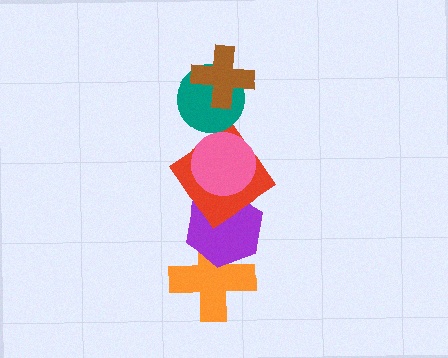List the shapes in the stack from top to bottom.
From top to bottom: the brown cross, the teal circle, the pink circle, the red diamond, the purple hexagon, the orange cross.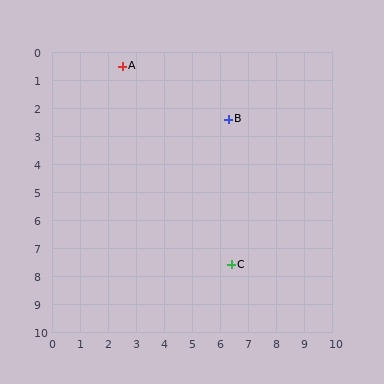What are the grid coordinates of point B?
Point B is at approximately (6.3, 2.4).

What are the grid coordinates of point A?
Point A is at approximately (2.5, 0.5).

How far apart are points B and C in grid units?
Points B and C are about 5.2 grid units apart.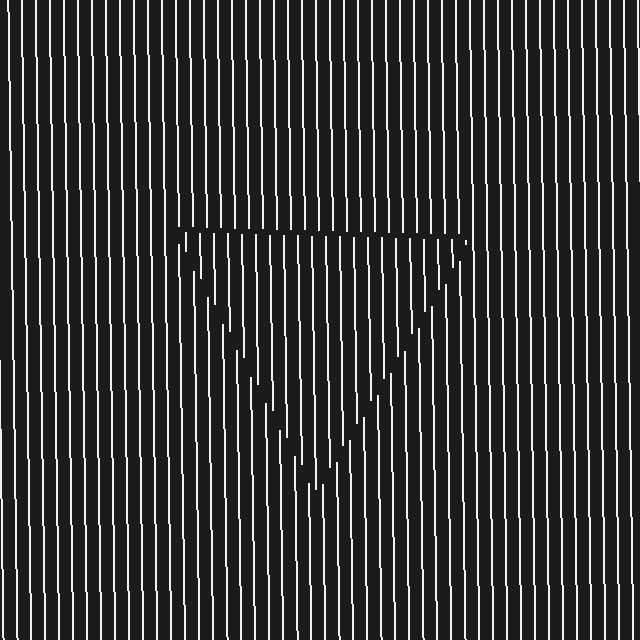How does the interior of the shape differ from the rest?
The interior of the shape contains the same grating, shifted by half a period — the contour is defined by the phase discontinuity where line-ends from the inner and outer gratings abut.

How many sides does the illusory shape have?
3 sides — the line-ends trace a triangle.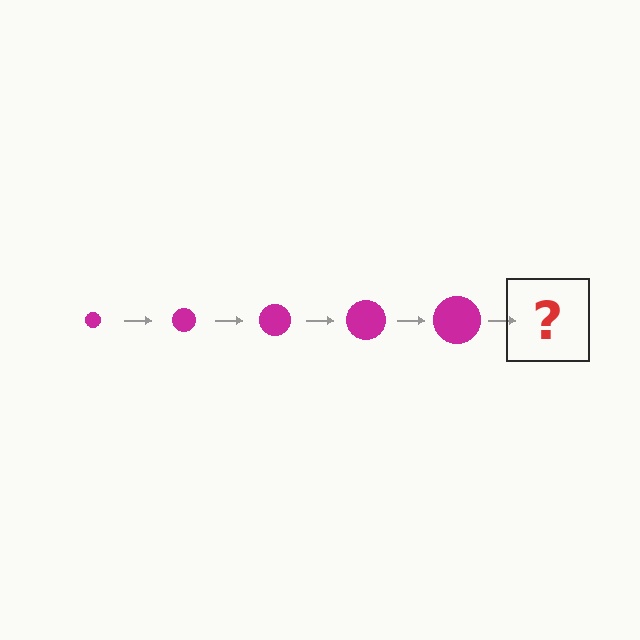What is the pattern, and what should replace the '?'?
The pattern is that the circle gets progressively larger each step. The '?' should be a magenta circle, larger than the previous one.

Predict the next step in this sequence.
The next step is a magenta circle, larger than the previous one.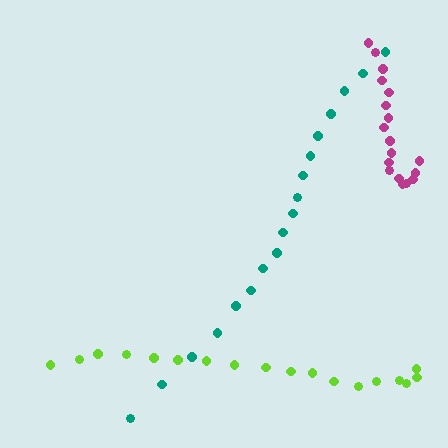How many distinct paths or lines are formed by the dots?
There are 3 distinct paths.